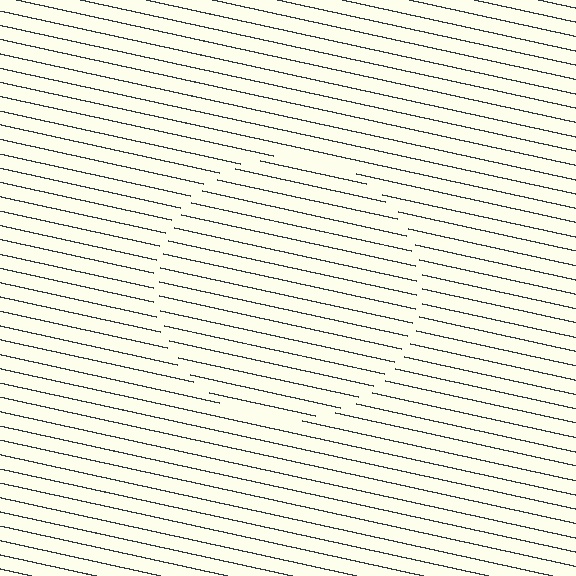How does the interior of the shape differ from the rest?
The interior of the shape contains the same grating, shifted by half a period — the contour is defined by the phase discontinuity where line-ends from the inner and outer gratings abut.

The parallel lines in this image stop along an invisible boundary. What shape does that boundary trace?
An illusory circle. The interior of the shape contains the same grating, shifted by half a period — the contour is defined by the phase discontinuity where line-ends from the inner and outer gratings abut.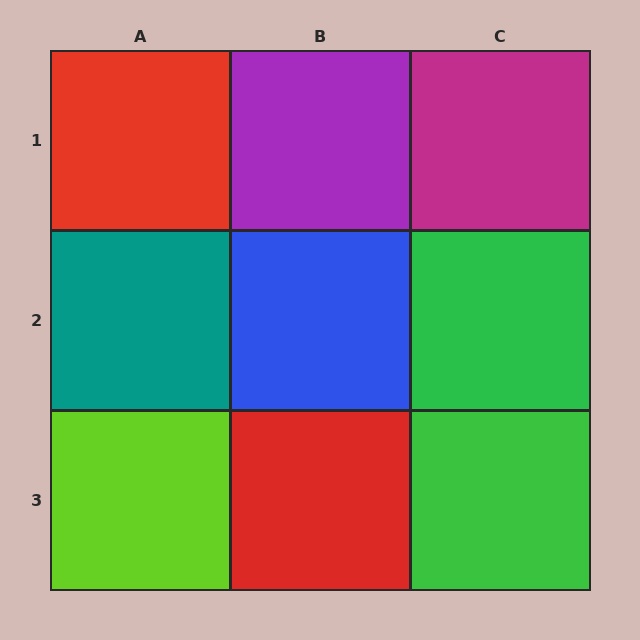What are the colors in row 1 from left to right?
Red, purple, magenta.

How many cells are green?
2 cells are green.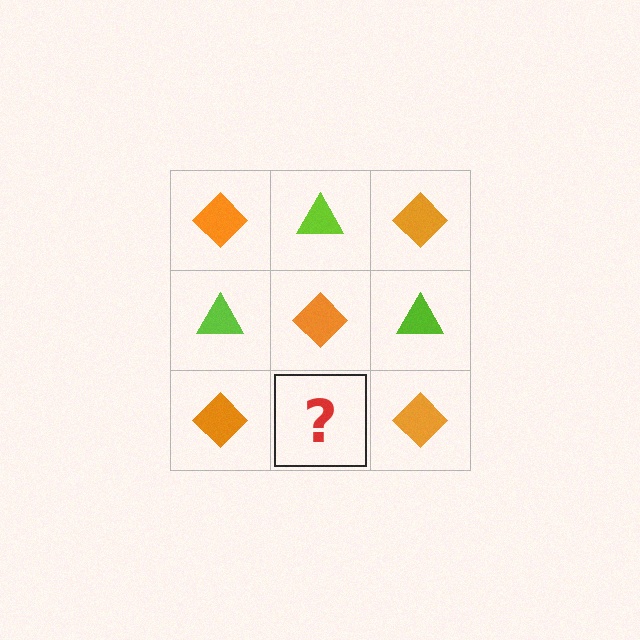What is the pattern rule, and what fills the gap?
The rule is that it alternates orange diamond and lime triangle in a checkerboard pattern. The gap should be filled with a lime triangle.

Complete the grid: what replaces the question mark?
The question mark should be replaced with a lime triangle.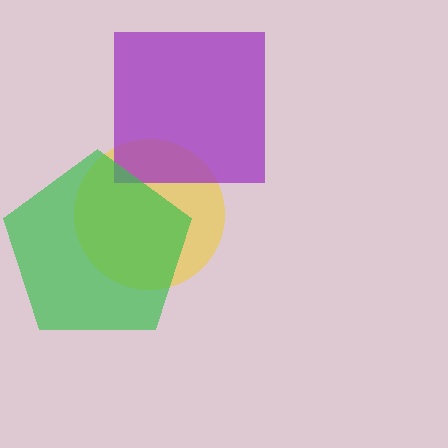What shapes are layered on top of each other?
The layered shapes are: a yellow circle, a purple square, a green pentagon.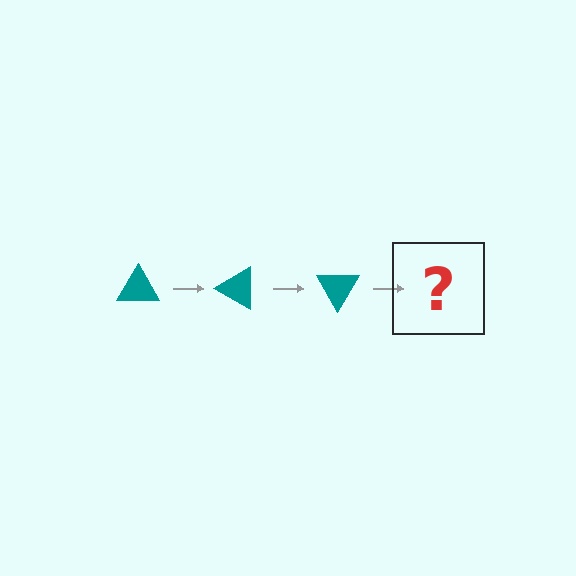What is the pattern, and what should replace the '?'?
The pattern is that the triangle rotates 30 degrees each step. The '?' should be a teal triangle rotated 90 degrees.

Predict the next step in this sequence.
The next step is a teal triangle rotated 90 degrees.